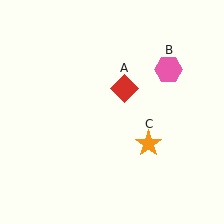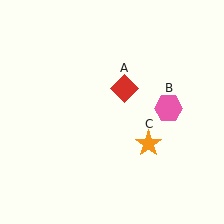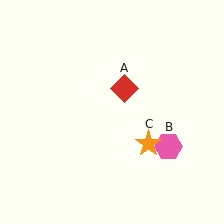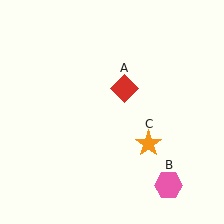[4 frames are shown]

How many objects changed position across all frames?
1 object changed position: pink hexagon (object B).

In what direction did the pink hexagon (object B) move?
The pink hexagon (object B) moved down.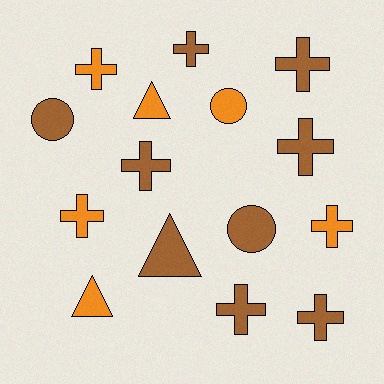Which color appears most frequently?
Brown, with 9 objects.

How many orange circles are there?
There is 1 orange circle.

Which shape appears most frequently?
Cross, with 9 objects.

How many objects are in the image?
There are 15 objects.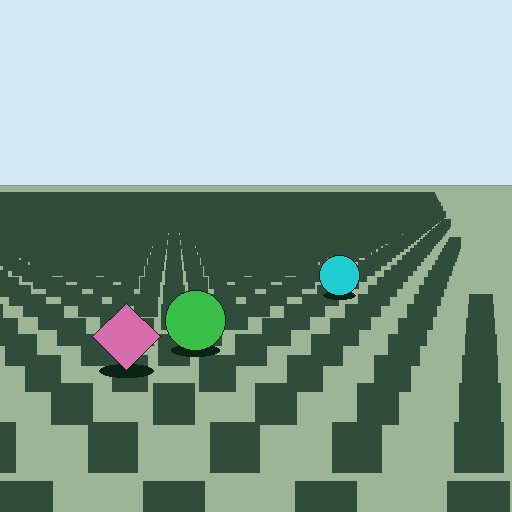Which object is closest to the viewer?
The pink diamond is closest. The texture marks near it are larger and more spread out.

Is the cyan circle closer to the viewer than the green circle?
No. The green circle is closer — you can tell from the texture gradient: the ground texture is coarser near it.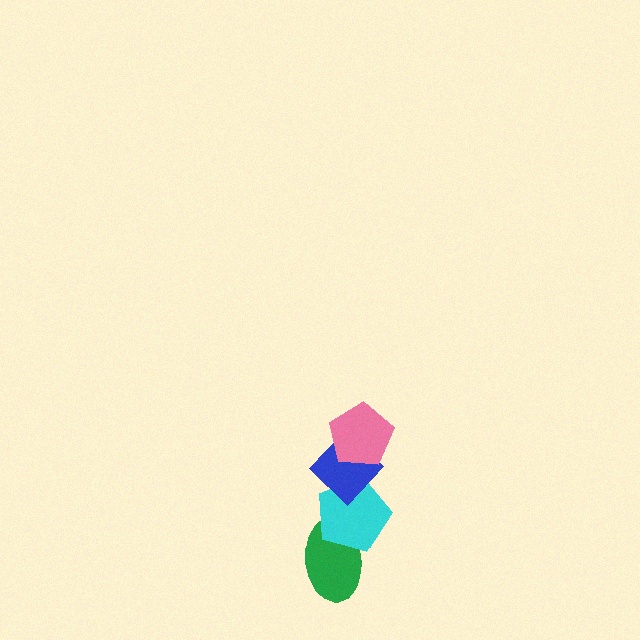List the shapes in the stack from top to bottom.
From top to bottom: the pink pentagon, the blue diamond, the cyan pentagon, the green ellipse.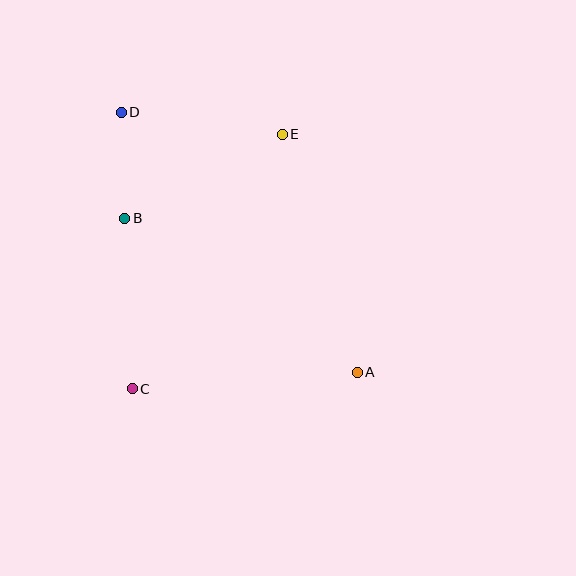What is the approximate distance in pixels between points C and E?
The distance between C and E is approximately 295 pixels.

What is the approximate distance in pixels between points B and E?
The distance between B and E is approximately 179 pixels.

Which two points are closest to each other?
Points B and D are closest to each other.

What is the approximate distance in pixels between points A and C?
The distance between A and C is approximately 226 pixels.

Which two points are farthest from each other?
Points A and D are farthest from each other.